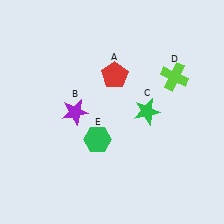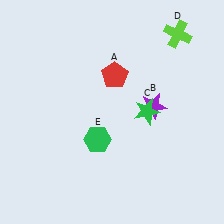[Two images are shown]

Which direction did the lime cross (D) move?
The lime cross (D) moved up.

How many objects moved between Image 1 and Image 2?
2 objects moved between the two images.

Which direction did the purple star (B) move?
The purple star (B) moved right.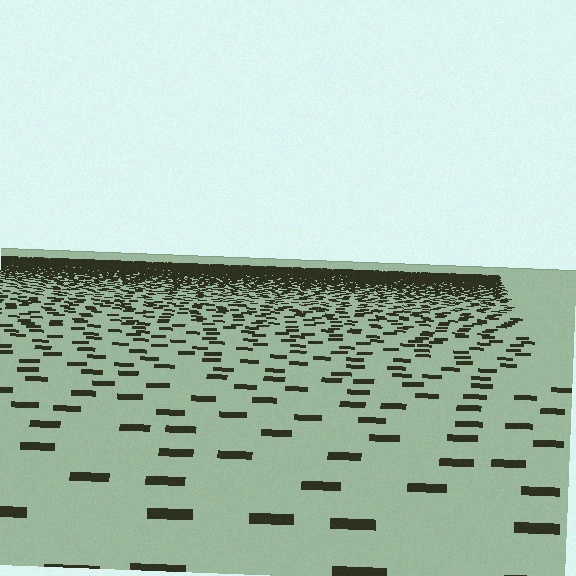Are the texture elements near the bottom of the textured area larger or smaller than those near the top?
Larger. Near the bottom, elements are closer to the viewer and appear at a bigger on-screen size.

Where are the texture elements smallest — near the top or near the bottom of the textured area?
Near the top.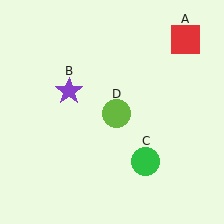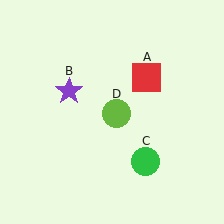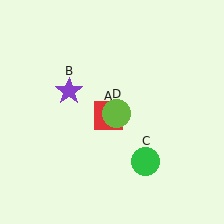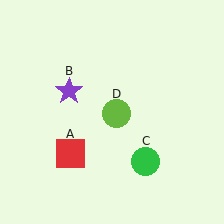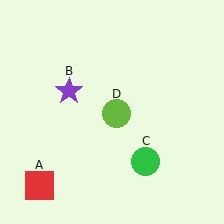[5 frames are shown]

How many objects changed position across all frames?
1 object changed position: red square (object A).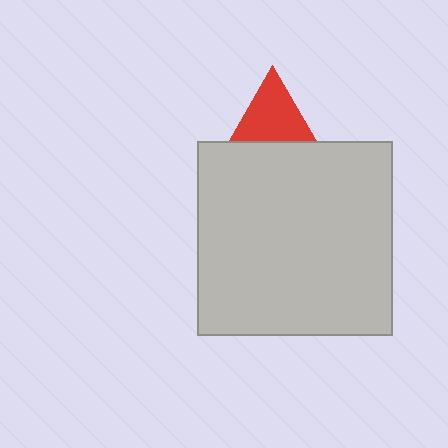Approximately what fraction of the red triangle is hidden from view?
Roughly 48% of the red triangle is hidden behind the light gray square.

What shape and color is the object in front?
The object in front is a light gray square.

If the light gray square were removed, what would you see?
You would see the complete red triangle.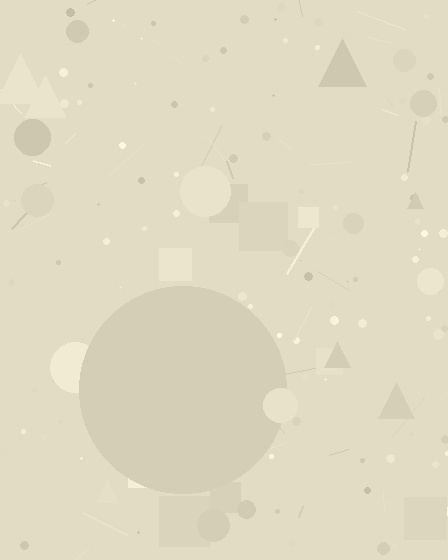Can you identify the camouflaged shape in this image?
The camouflaged shape is a circle.